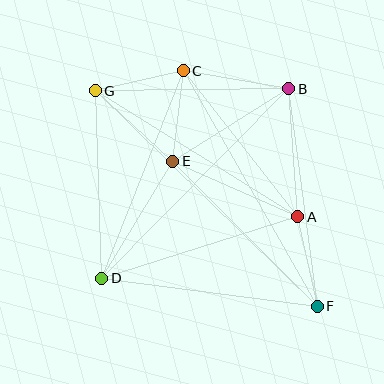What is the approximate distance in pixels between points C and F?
The distance between C and F is approximately 271 pixels.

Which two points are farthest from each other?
Points F and G are farthest from each other.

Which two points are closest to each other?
Points C and G are closest to each other.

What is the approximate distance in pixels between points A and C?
The distance between A and C is approximately 185 pixels.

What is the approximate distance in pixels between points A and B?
The distance between A and B is approximately 128 pixels.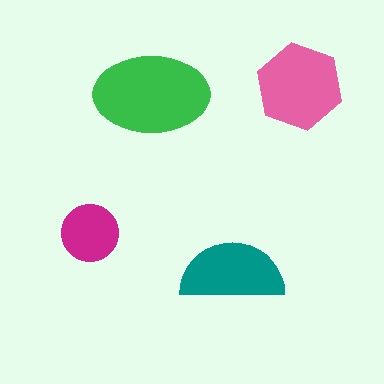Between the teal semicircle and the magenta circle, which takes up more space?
The teal semicircle.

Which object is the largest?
The green ellipse.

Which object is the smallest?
The magenta circle.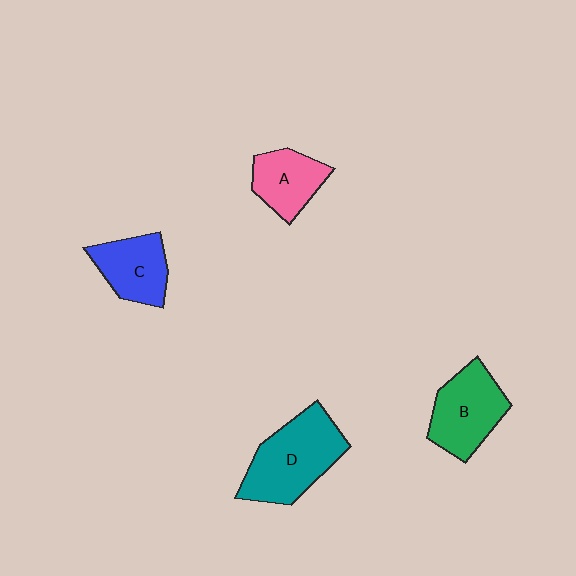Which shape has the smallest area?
Shape A (pink).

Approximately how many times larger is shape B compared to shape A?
Approximately 1.3 times.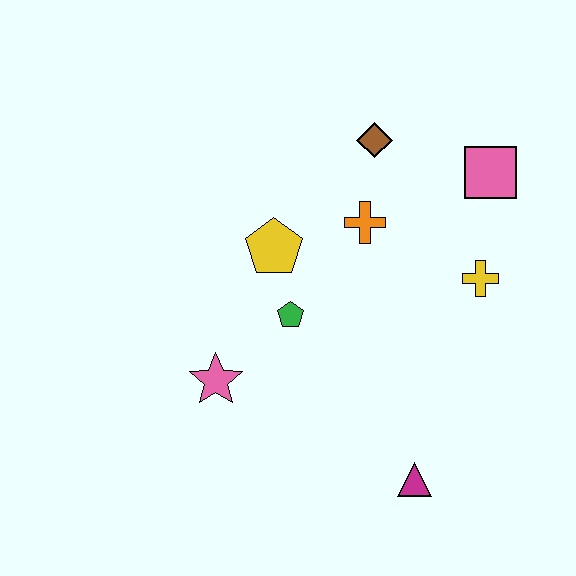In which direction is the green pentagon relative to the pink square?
The green pentagon is to the left of the pink square.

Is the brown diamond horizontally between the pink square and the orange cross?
Yes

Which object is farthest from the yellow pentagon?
The magenta triangle is farthest from the yellow pentagon.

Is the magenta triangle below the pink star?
Yes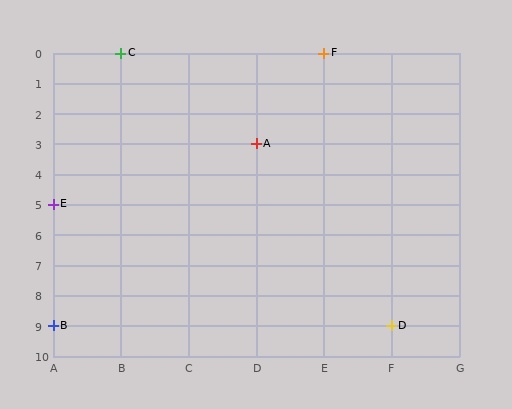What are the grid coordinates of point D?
Point D is at grid coordinates (F, 9).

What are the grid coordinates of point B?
Point B is at grid coordinates (A, 9).